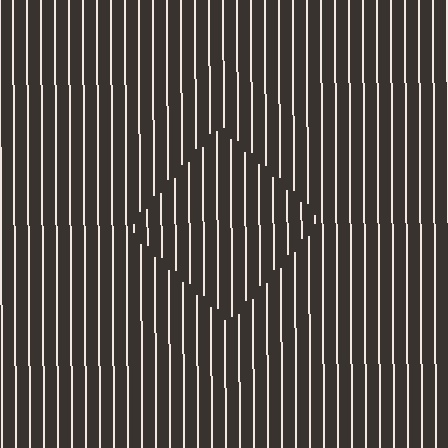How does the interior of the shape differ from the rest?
The interior of the shape contains the same grating, shifted by half a period — the contour is defined by the phase discontinuity where line-ends from the inner and outer gratings abut.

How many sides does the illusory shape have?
4 sides — the line-ends trace a square.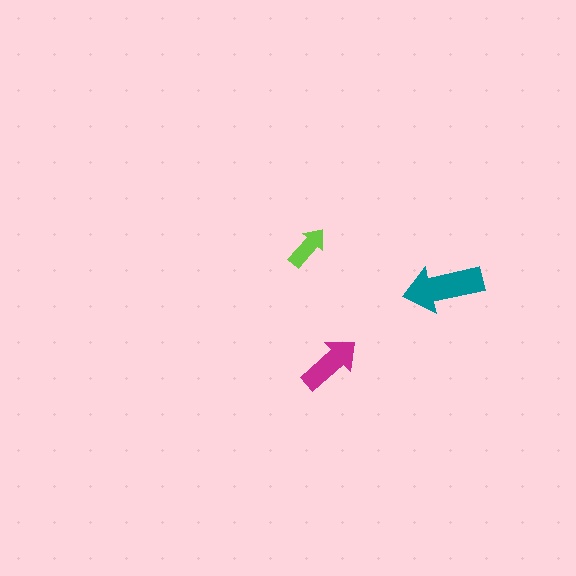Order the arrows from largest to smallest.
the teal one, the magenta one, the lime one.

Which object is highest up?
The lime arrow is topmost.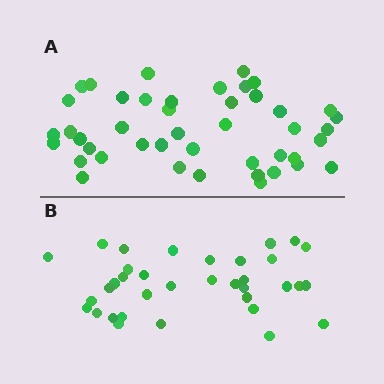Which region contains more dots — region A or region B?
Region A (the top region) has more dots.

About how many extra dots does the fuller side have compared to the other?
Region A has roughly 8 or so more dots than region B.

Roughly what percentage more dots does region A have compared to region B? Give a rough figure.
About 25% more.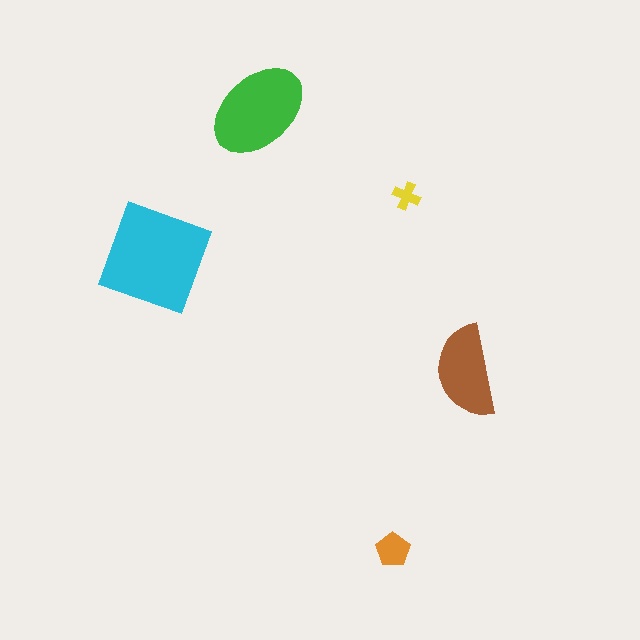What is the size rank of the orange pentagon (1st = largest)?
4th.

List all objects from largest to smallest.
The cyan diamond, the green ellipse, the brown semicircle, the orange pentagon, the yellow cross.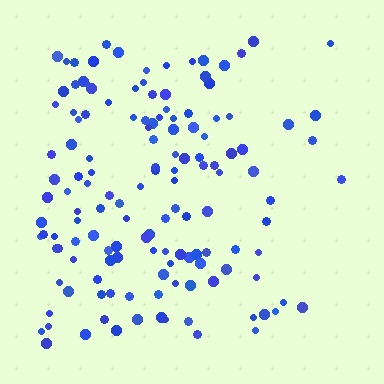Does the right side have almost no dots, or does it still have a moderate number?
Still a moderate number, just noticeably fewer than the left.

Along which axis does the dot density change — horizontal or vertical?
Horizontal.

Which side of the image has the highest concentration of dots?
The left.